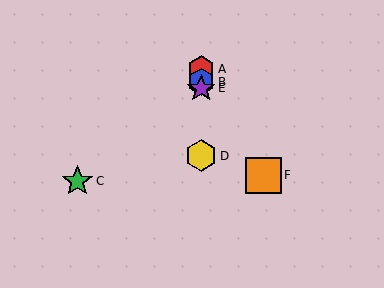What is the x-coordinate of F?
Object F is at x≈264.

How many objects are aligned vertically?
4 objects (A, B, D, E) are aligned vertically.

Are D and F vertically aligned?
No, D is at x≈201 and F is at x≈264.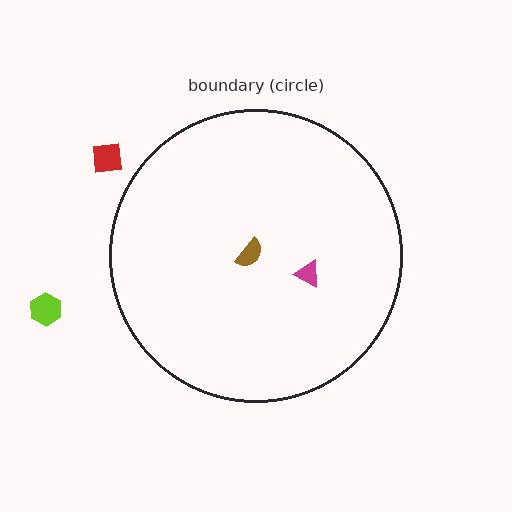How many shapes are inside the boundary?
2 inside, 2 outside.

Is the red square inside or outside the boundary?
Outside.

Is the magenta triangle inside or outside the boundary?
Inside.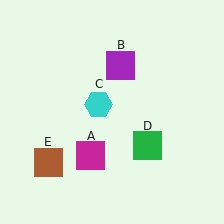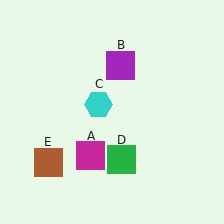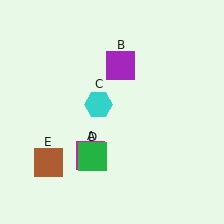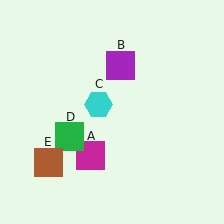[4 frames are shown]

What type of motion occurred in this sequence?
The green square (object D) rotated clockwise around the center of the scene.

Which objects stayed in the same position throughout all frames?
Magenta square (object A) and purple square (object B) and cyan hexagon (object C) and brown square (object E) remained stationary.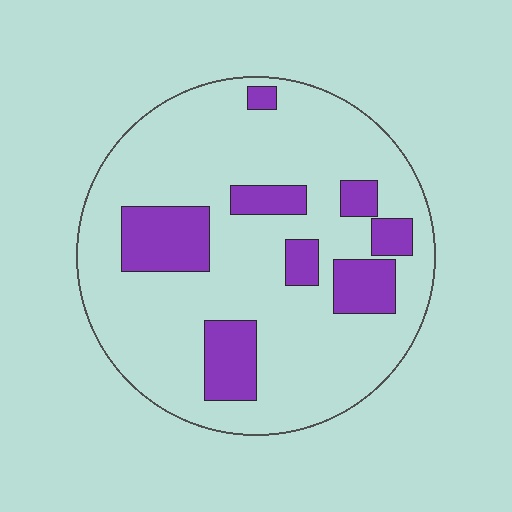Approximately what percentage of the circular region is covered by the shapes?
Approximately 20%.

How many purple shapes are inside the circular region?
8.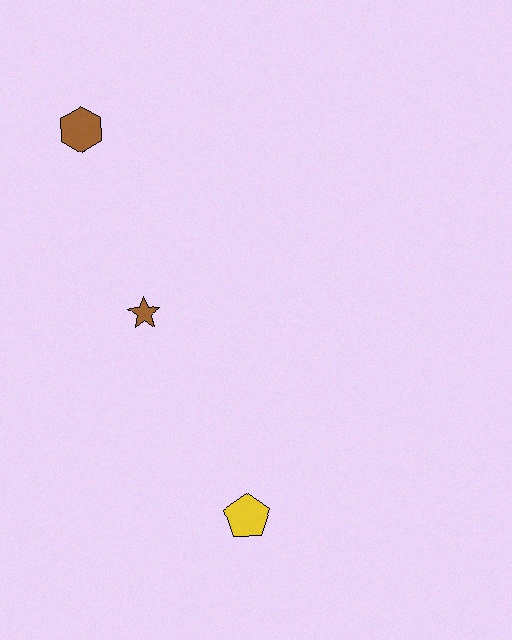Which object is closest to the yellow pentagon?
The brown star is closest to the yellow pentagon.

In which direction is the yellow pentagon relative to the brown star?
The yellow pentagon is below the brown star.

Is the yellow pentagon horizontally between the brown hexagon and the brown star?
No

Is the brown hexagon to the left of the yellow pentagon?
Yes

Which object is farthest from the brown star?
The yellow pentagon is farthest from the brown star.